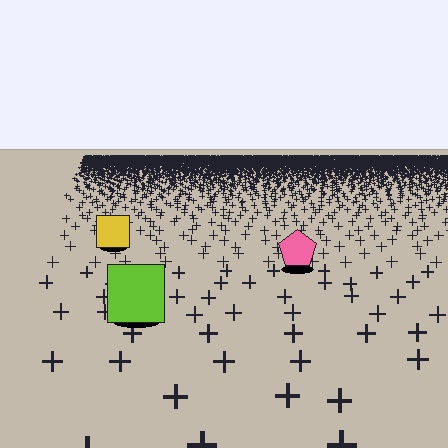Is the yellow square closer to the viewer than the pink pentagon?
No. The pink pentagon is closer — you can tell from the texture gradient: the ground texture is coarser near it.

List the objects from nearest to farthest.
From nearest to farthest: the lime square, the pink pentagon, the yellow square.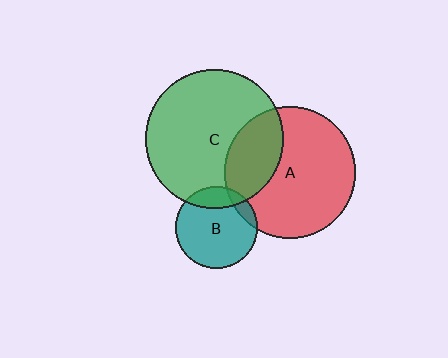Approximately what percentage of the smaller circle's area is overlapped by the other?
Approximately 15%.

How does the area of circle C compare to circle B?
Approximately 2.9 times.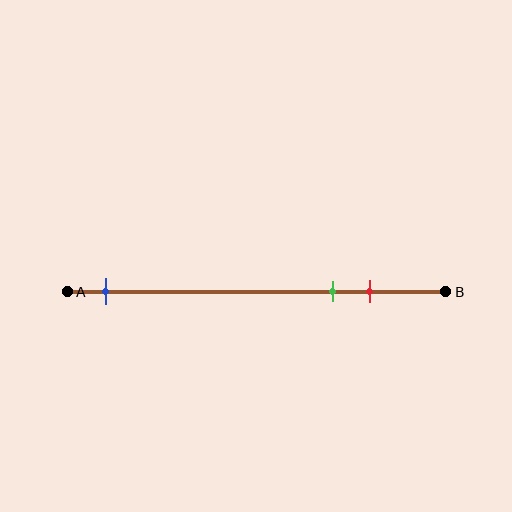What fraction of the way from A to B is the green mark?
The green mark is approximately 70% (0.7) of the way from A to B.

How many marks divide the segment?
There are 3 marks dividing the segment.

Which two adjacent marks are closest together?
The green and red marks are the closest adjacent pair.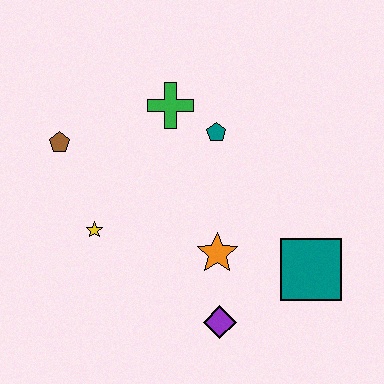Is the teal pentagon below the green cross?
Yes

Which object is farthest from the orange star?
The brown pentagon is farthest from the orange star.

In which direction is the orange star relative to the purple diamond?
The orange star is above the purple diamond.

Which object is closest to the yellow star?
The brown pentagon is closest to the yellow star.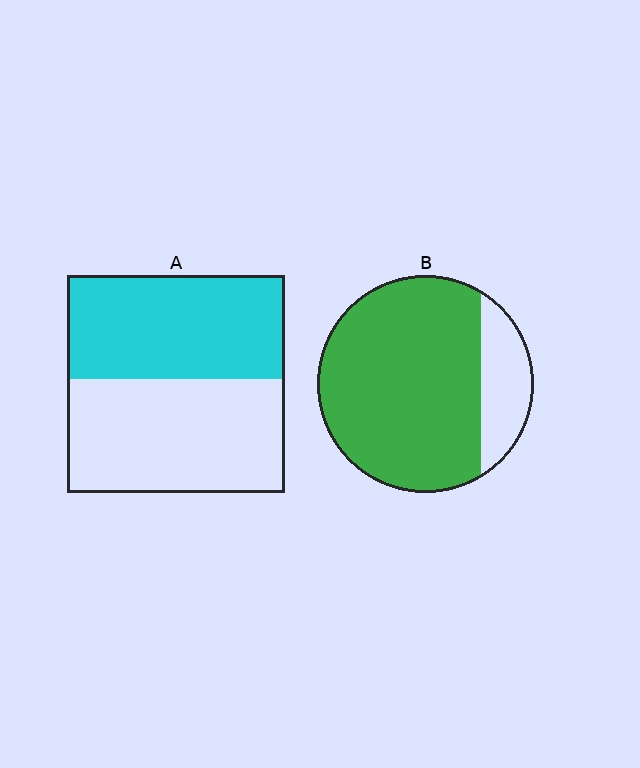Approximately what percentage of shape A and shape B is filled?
A is approximately 50% and B is approximately 80%.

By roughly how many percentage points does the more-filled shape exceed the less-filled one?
By roughly 35 percentage points (B over A).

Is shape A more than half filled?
Roughly half.